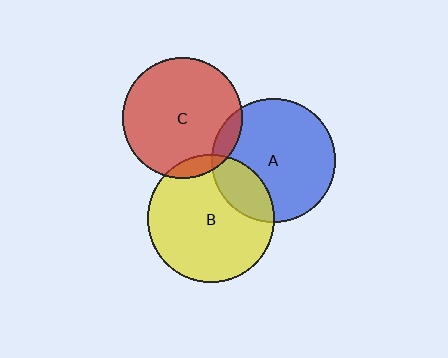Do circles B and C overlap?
Yes.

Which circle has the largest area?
Circle B (yellow).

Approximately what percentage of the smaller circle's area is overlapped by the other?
Approximately 10%.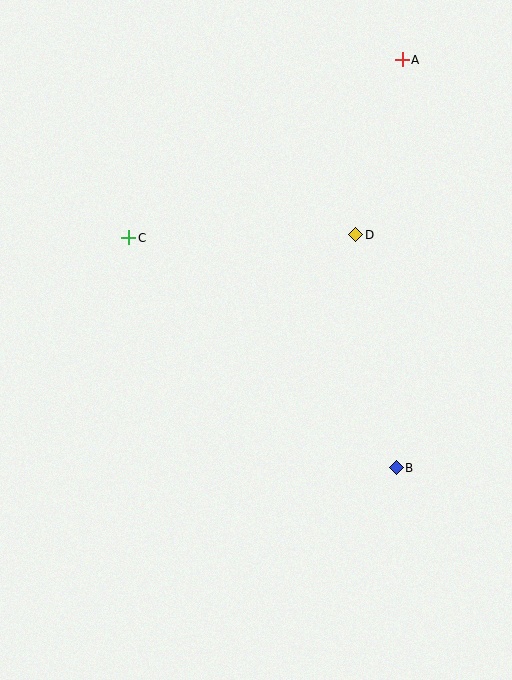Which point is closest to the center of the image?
Point D at (356, 235) is closest to the center.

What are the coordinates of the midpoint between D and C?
The midpoint between D and C is at (242, 236).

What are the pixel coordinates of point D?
Point D is at (356, 235).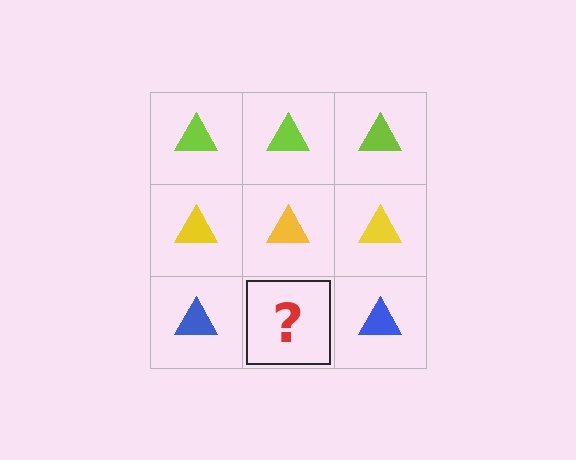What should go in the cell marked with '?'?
The missing cell should contain a blue triangle.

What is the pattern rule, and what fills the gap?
The rule is that each row has a consistent color. The gap should be filled with a blue triangle.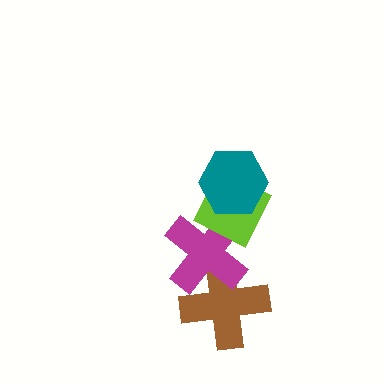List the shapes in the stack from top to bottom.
From top to bottom: the teal hexagon, the lime diamond, the magenta cross, the brown cross.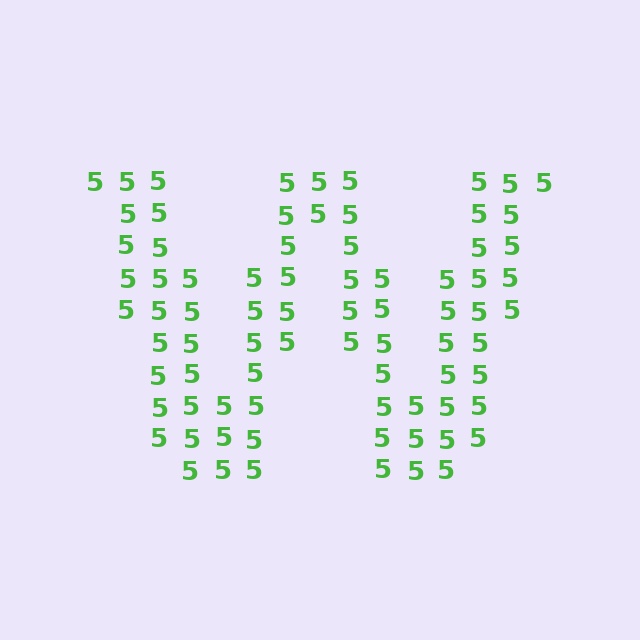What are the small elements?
The small elements are digit 5's.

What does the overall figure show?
The overall figure shows the letter W.